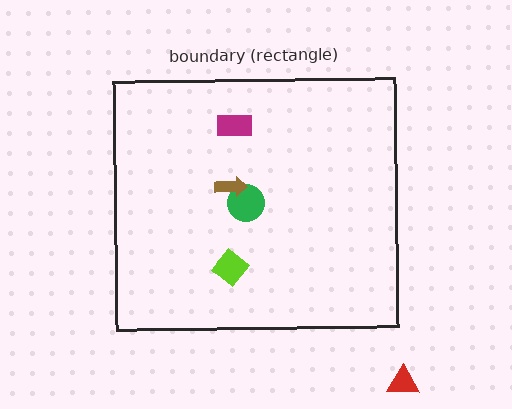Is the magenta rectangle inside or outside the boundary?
Inside.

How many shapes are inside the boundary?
4 inside, 1 outside.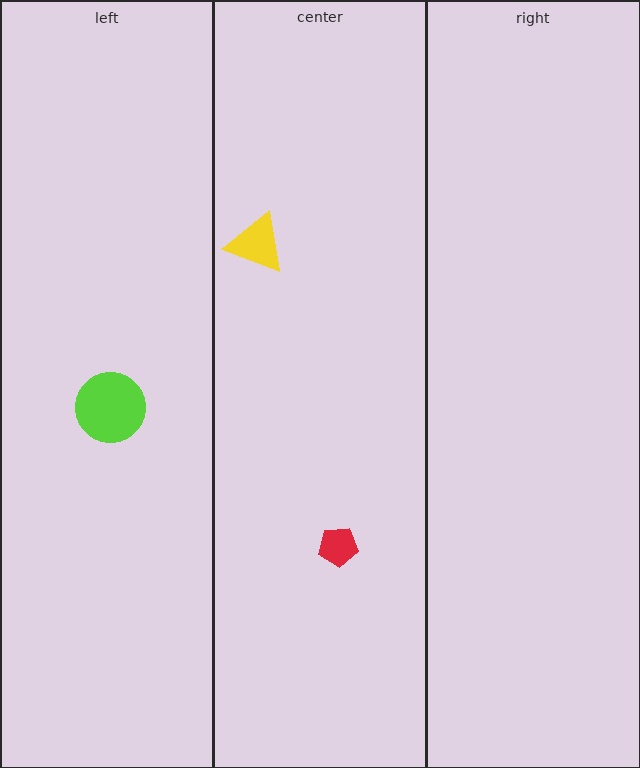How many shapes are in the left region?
1.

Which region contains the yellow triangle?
The center region.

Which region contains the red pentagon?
The center region.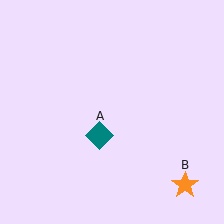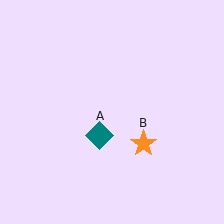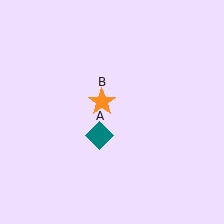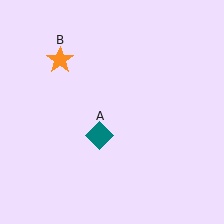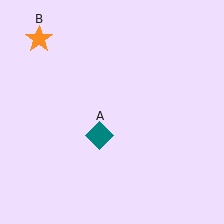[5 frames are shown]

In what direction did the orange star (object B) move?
The orange star (object B) moved up and to the left.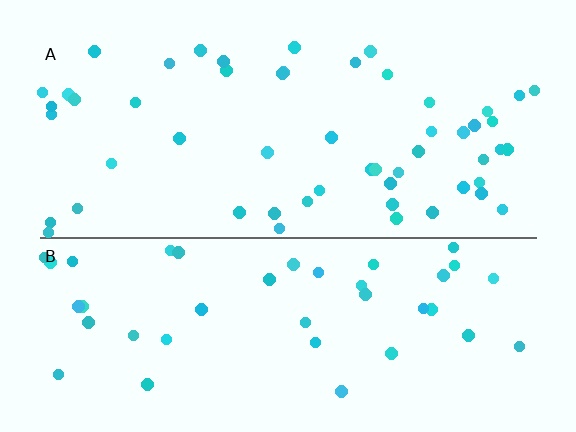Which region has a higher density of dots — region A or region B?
A (the top).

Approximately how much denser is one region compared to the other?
Approximately 1.3× — region A over region B.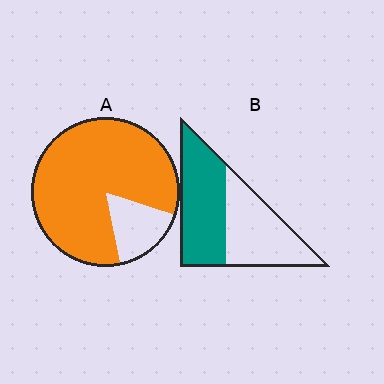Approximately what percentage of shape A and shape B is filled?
A is approximately 85% and B is approximately 50%.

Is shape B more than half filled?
Roughly half.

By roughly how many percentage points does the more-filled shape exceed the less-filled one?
By roughly 30 percentage points (A over B).